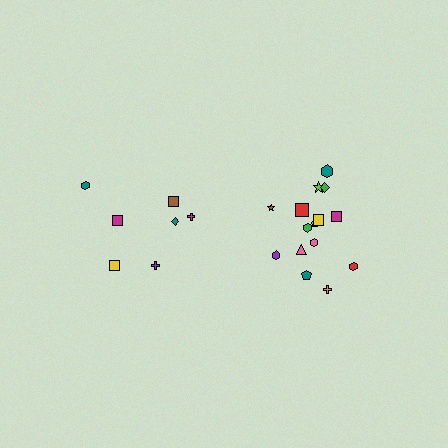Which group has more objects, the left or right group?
The right group.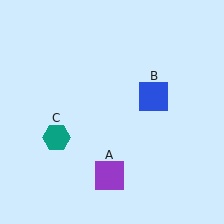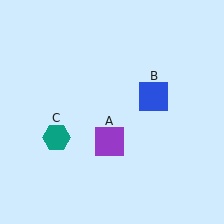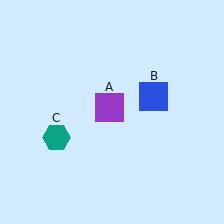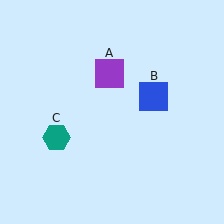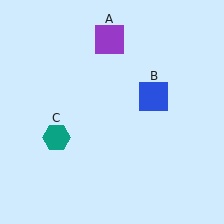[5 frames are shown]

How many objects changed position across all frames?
1 object changed position: purple square (object A).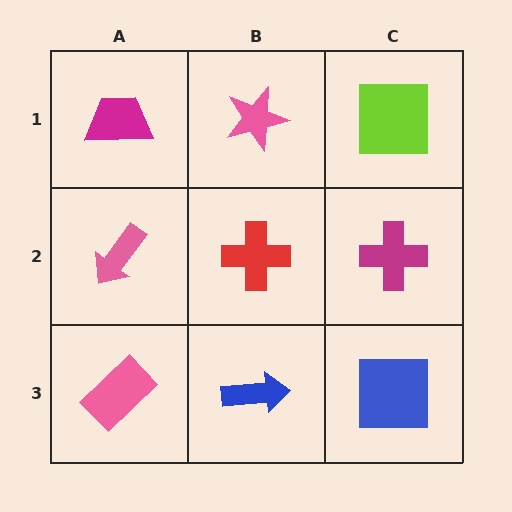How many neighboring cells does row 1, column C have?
2.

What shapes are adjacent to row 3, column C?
A magenta cross (row 2, column C), a blue arrow (row 3, column B).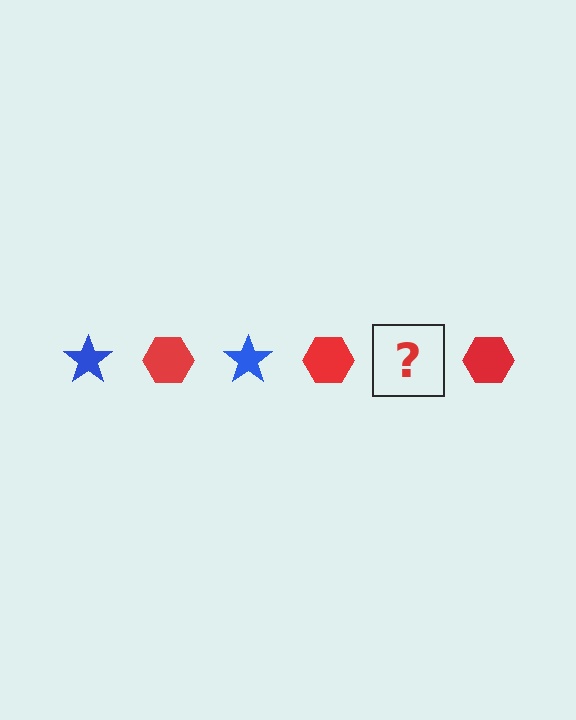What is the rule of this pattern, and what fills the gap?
The rule is that the pattern alternates between blue star and red hexagon. The gap should be filled with a blue star.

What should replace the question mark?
The question mark should be replaced with a blue star.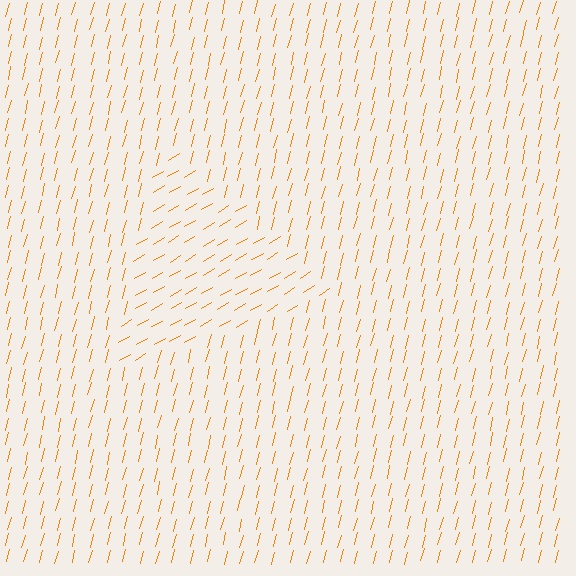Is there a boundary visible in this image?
Yes, there is a texture boundary formed by a change in line orientation.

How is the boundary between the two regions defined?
The boundary is defined purely by a change in line orientation (approximately 45 degrees difference). All lines are the same color and thickness.